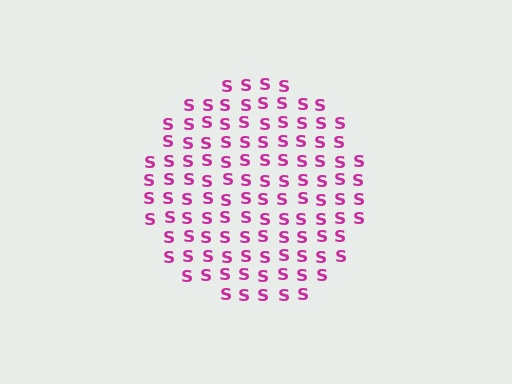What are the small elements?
The small elements are letter S's.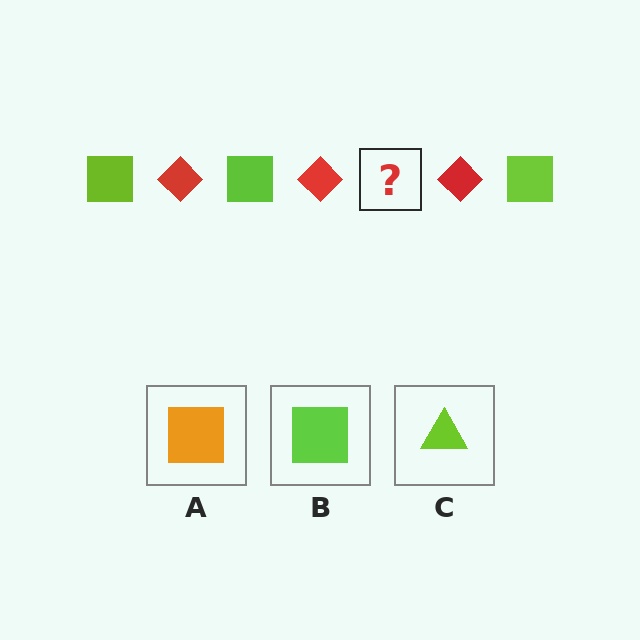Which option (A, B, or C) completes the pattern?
B.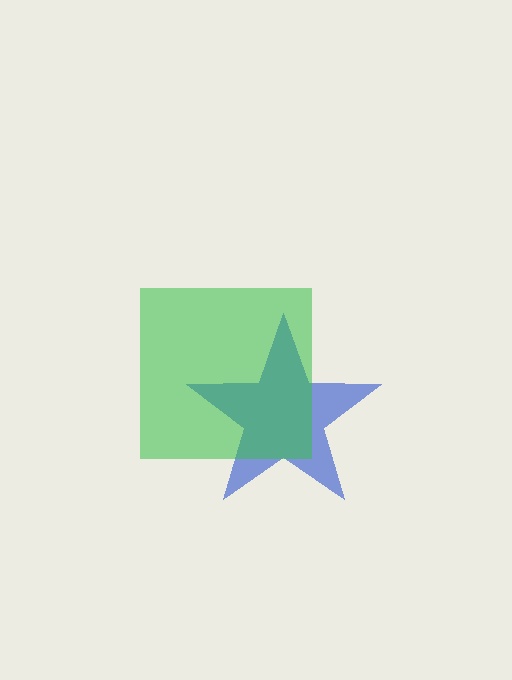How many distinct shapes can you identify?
There are 2 distinct shapes: a blue star, a green square.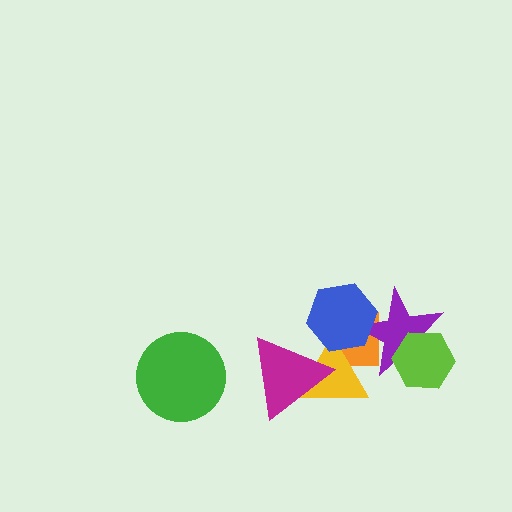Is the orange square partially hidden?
Yes, it is partially covered by another shape.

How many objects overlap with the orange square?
3 objects overlap with the orange square.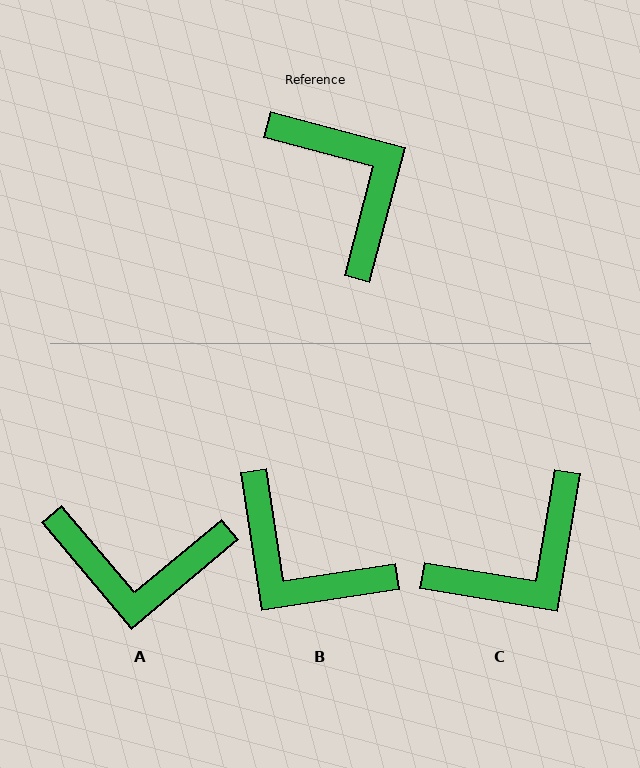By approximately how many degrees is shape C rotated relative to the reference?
Approximately 85 degrees clockwise.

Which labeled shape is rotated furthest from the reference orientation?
B, about 157 degrees away.